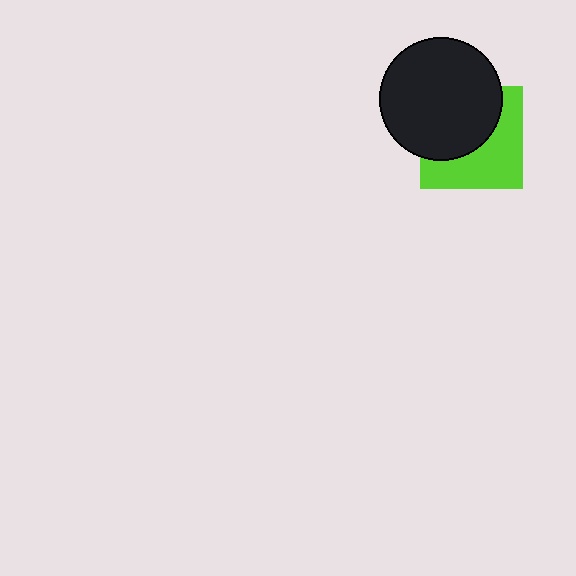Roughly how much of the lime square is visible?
About half of it is visible (roughly 50%).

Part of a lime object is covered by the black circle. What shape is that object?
It is a square.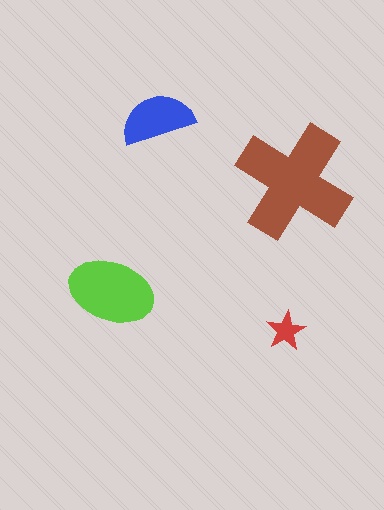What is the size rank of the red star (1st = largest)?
4th.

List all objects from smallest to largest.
The red star, the blue semicircle, the lime ellipse, the brown cross.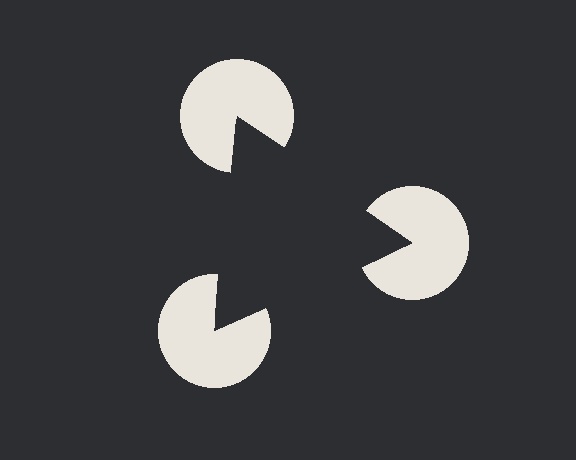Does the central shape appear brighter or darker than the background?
It typically appears slightly darker than the background, even though no actual brightness change is drawn.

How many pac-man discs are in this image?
There are 3 — one at each vertex of the illusory triangle.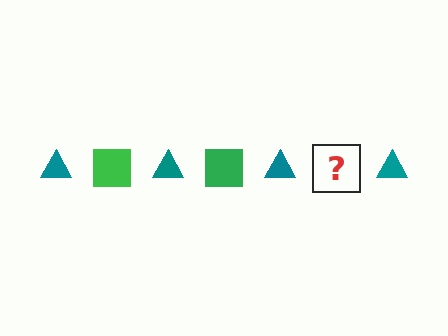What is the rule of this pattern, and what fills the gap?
The rule is that the pattern alternates between teal triangle and green square. The gap should be filled with a green square.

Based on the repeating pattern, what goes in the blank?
The blank should be a green square.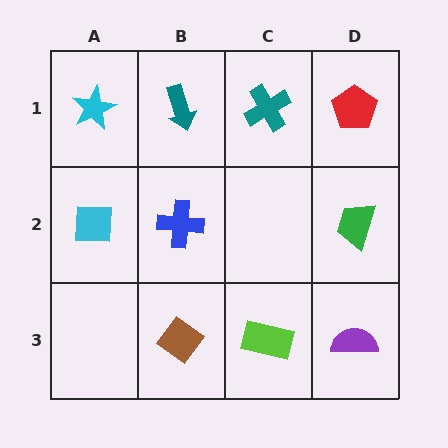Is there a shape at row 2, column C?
No, that cell is empty.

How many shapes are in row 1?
4 shapes.